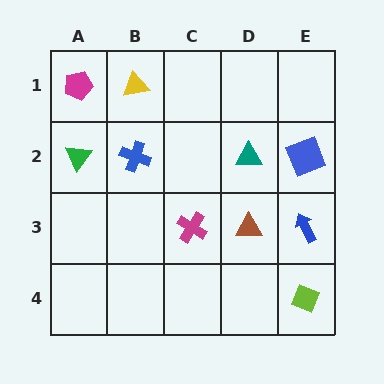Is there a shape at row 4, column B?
No, that cell is empty.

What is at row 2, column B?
A blue cross.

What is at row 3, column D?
A brown triangle.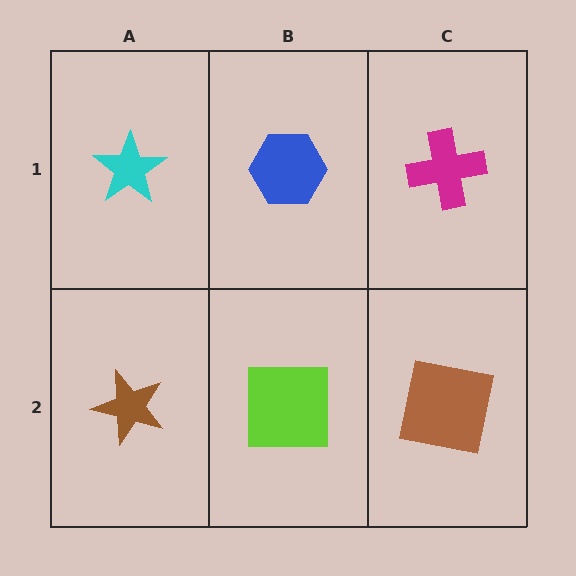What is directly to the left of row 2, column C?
A lime square.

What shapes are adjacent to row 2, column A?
A cyan star (row 1, column A), a lime square (row 2, column B).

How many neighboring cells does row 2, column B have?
3.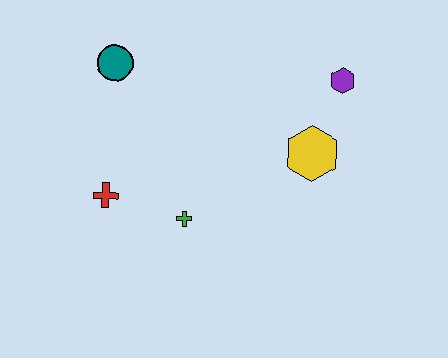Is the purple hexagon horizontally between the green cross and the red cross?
No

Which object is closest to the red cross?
The green cross is closest to the red cross.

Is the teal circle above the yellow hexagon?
Yes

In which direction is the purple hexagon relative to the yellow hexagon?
The purple hexagon is above the yellow hexagon.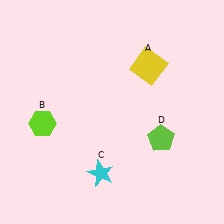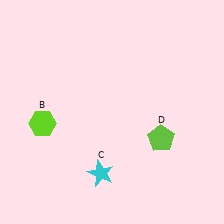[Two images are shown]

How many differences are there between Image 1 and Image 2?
There is 1 difference between the two images.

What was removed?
The yellow square (A) was removed in Image 2.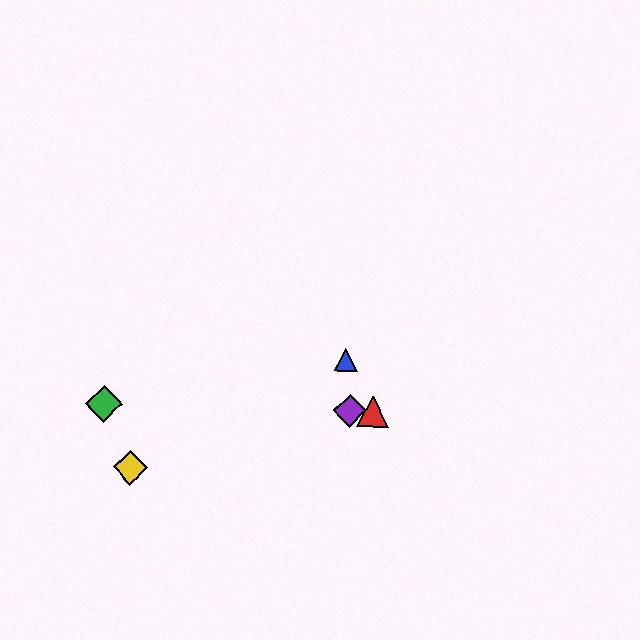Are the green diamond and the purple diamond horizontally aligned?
Yes, both are at y≈404.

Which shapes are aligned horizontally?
The red triangle, the green diamond, the purple diamond are aligned horizontally.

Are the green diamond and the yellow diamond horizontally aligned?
No, the green diamond is at y≈404 and the yellow diamond is at y≈468.